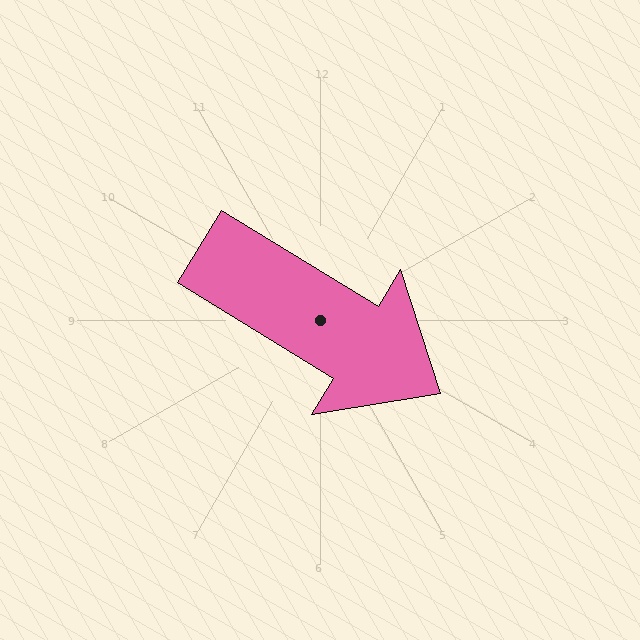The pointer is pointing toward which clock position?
Roughly 4 o'clock.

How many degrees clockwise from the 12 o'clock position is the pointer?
Approximately 122 degrees.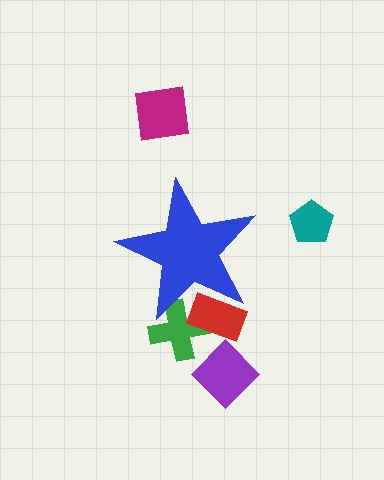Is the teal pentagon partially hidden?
No, the teal pentagon is fully visible.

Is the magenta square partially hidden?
No, the magenta square is fully visible.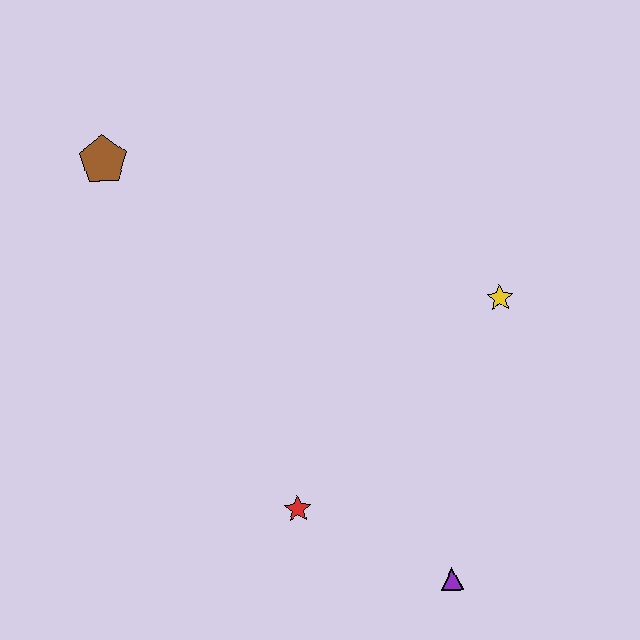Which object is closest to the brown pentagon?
The red star is closest to the brown pentagon.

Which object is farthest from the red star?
The brown pentagon is farthest from the red star.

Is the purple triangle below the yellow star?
Yes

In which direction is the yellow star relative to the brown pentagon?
The yellow star is to the right of the brown pentagon.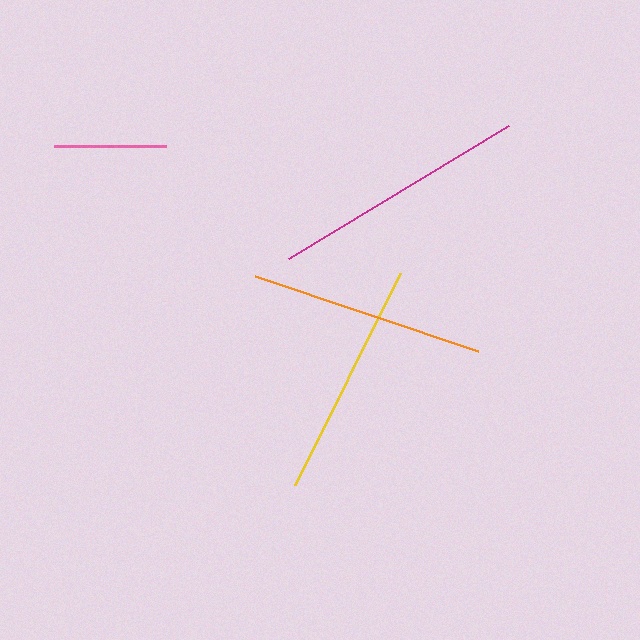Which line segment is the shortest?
The pink line is the shortest at approximately 112 pixels.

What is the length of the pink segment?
The pink segment is approximately 112 pixels long.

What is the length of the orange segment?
The orange segment is approximately 235 pixels long.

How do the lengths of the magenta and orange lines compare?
The magenta and orange lines are approximately the same length.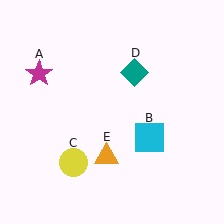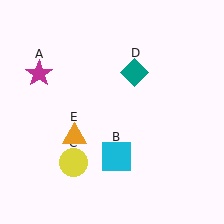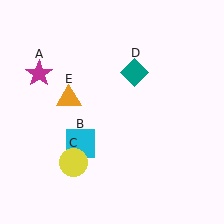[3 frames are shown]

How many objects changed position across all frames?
2 objects changed position: cyan square (object B), orange triangle (object E).